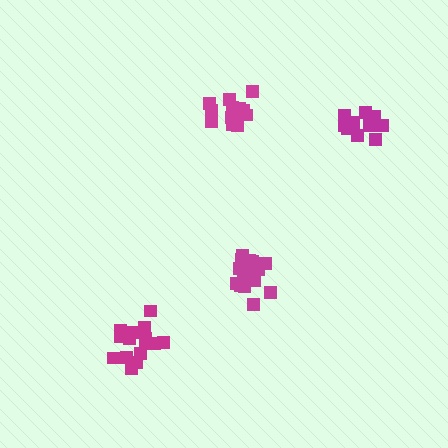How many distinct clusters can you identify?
There are 4 distinct clusters.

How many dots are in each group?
Group 1: 11 dots, Group 2: 16 dots, Group 3: 17 dots, Group 4: 14 dots (58 total).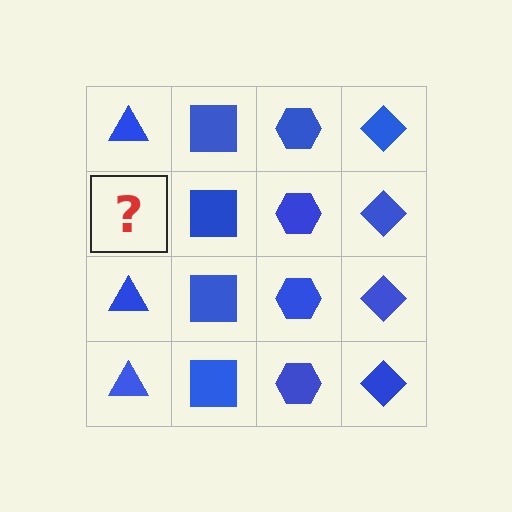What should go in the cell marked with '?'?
The missing cell should contain a blue triangle.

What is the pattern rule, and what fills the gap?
The rule is that each column has a consistent shape. The gap should be filled with a blue triangle.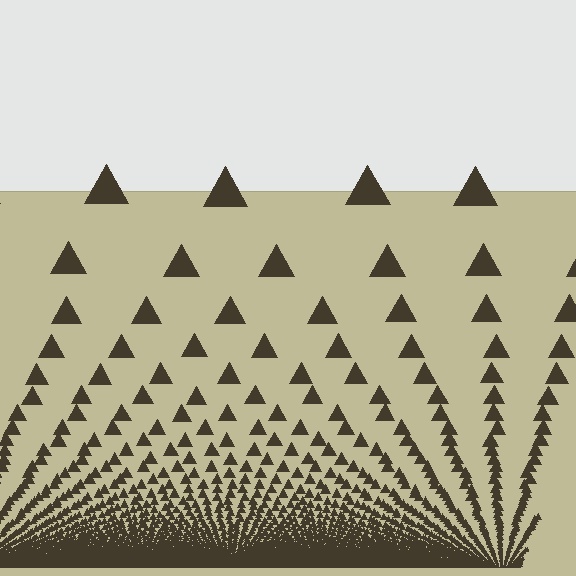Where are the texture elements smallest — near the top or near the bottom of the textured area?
Near the bottom.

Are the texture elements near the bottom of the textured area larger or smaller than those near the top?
Smaller. The gradient is inverted — elements near the bottom are smaller and denser.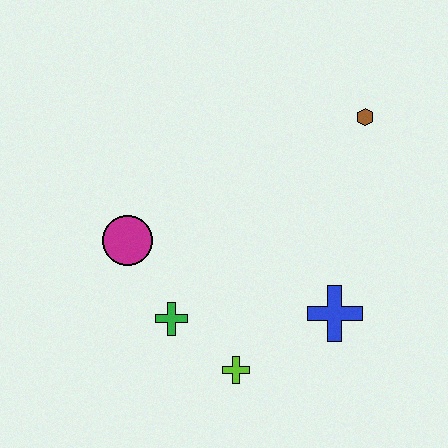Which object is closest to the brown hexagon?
The blue cross is closest to the brown hexagon.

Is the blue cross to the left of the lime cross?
No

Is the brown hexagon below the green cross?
No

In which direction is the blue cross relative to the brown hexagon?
The blue cross is below the brown hexagon.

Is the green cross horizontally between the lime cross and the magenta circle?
Yes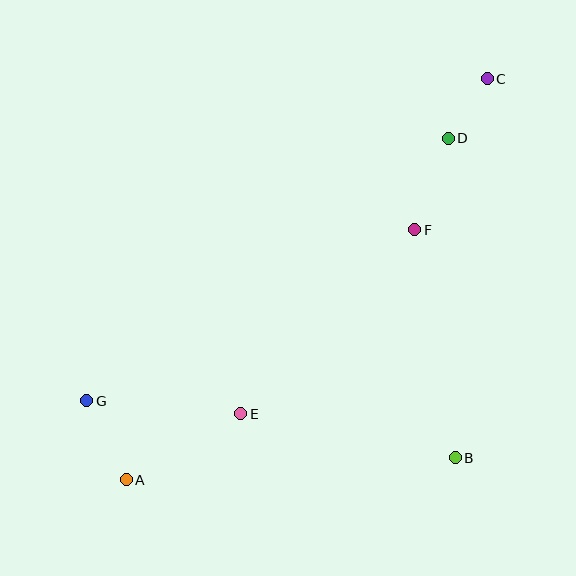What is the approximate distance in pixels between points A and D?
The distance between A and D is approximately 470 pixels.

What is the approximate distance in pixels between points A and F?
The distance between A and F is approximately 382 pixels.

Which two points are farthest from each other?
Points A and C are farthest from each other.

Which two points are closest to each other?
Points C and D are closest to each other.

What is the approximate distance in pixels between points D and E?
The distance between D and E is approximately 345 pixels.